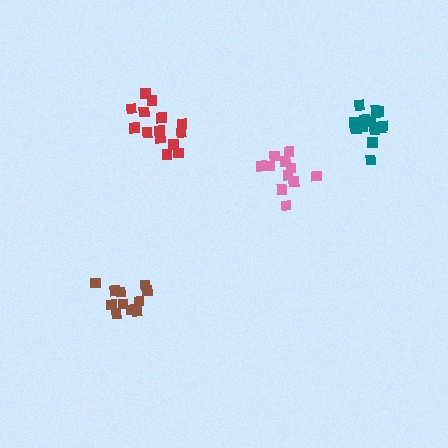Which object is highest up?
The teal cluster is topmost.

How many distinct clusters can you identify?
There are 4 distinct clusters.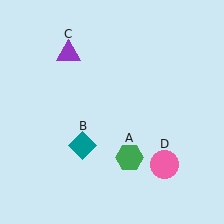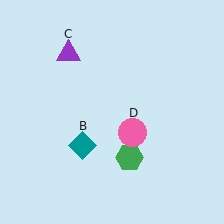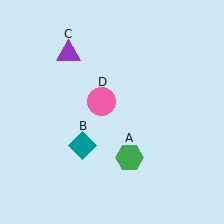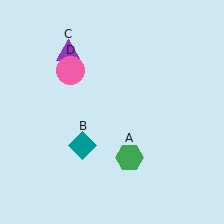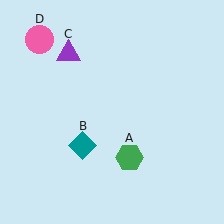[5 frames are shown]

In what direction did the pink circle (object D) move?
The pink circle (object D) moved up and to the left.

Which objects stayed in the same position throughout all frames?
Green hexagon (object A) and teal diamond (object B) and purple triangle (object C) remained stationary.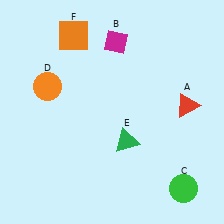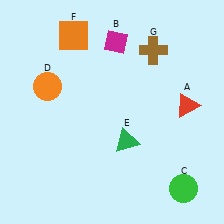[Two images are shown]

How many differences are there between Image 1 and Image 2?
There is 1 difference between the two images.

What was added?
A brown cross (G) was added in Image 2.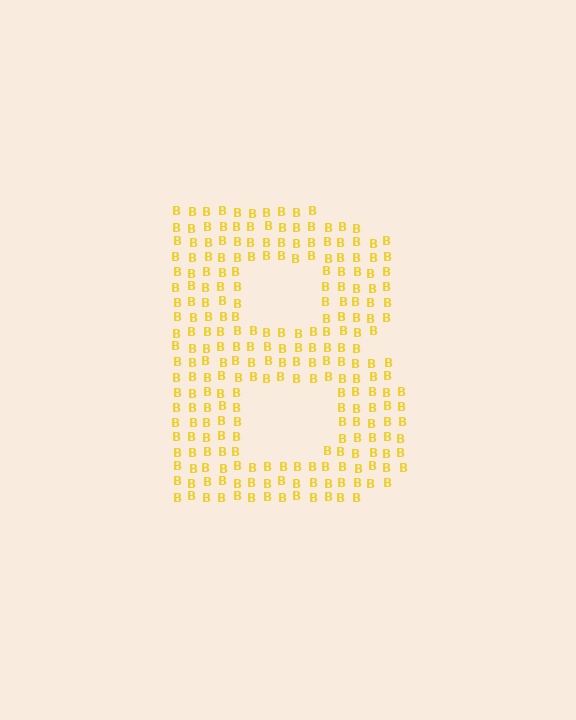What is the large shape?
The large shape is the letter B.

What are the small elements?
The small elements are letter B's.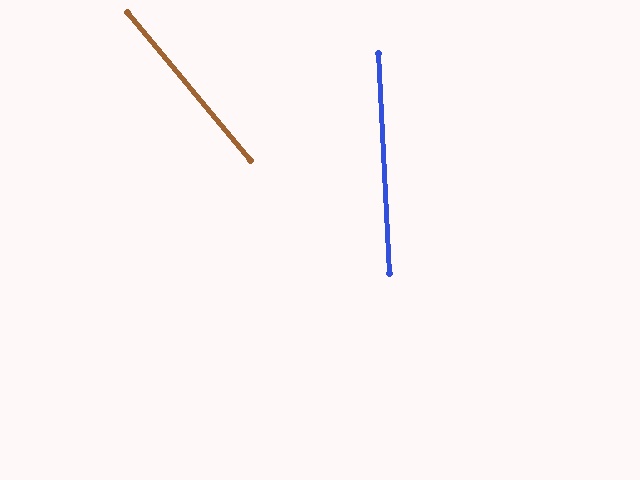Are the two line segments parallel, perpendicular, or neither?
Neither parallel nor perpendicular — they differ by about 37°.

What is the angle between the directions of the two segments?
Approximately 37 degrees.